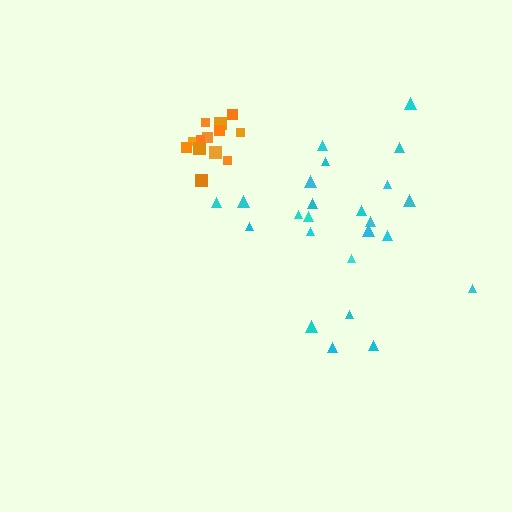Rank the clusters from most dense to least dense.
orange, cyan.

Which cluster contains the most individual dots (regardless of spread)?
Cyan (24).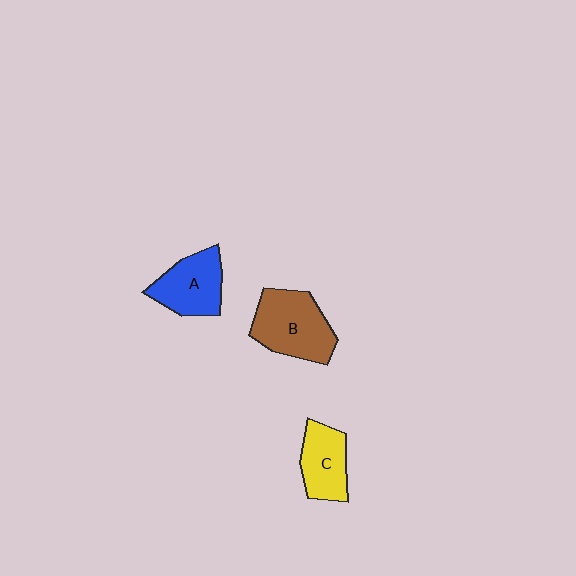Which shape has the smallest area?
Shape C (yellow).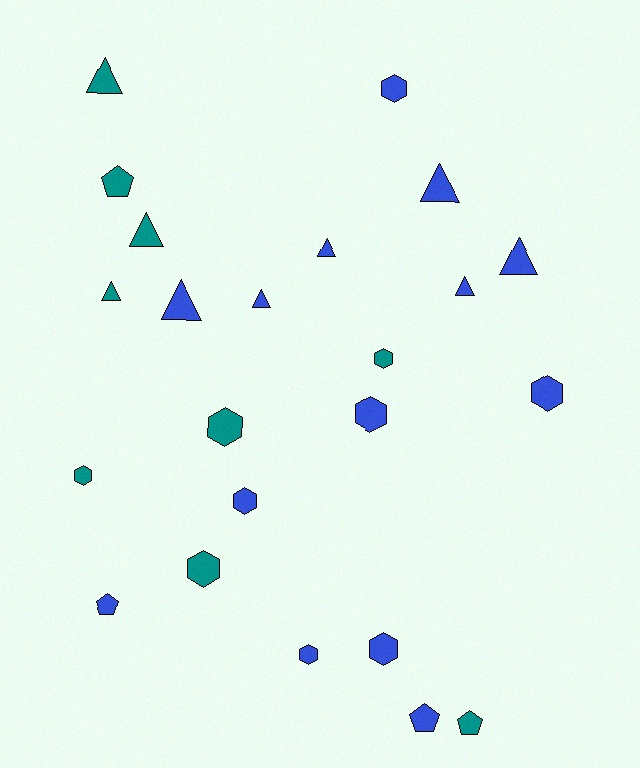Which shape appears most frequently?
Hexagon, with 10 objects.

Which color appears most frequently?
Blue, with 14 objects.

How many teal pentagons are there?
There are 2 teal pentagons.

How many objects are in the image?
There are 23 objects.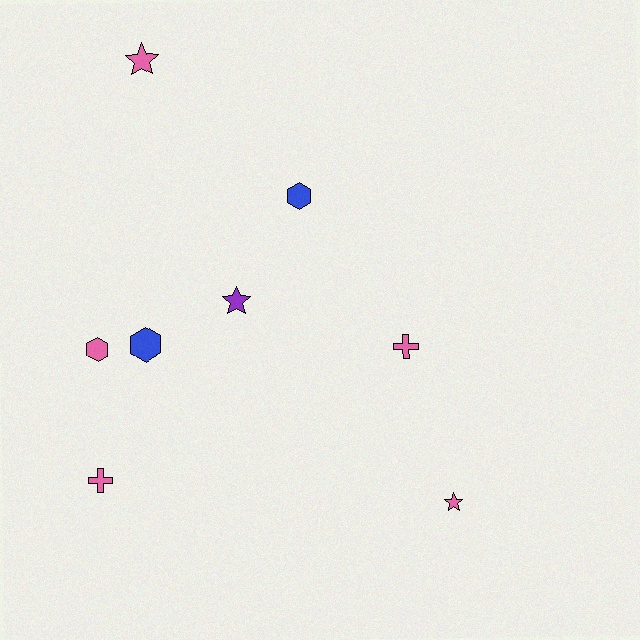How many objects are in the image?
There are 8 objects.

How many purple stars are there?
There is 1 purple star.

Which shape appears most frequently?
Hexagon, with 3 objects.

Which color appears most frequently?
Pink, with 5 objects.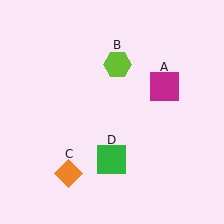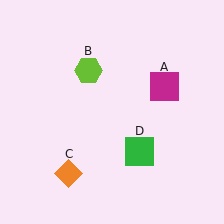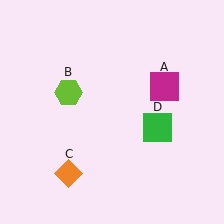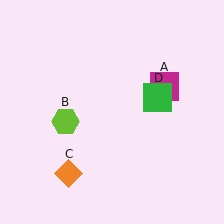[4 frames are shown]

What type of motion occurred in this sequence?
The lime hexagon (object B), green square (object D) rotated counterclockwise around the center of the scene.